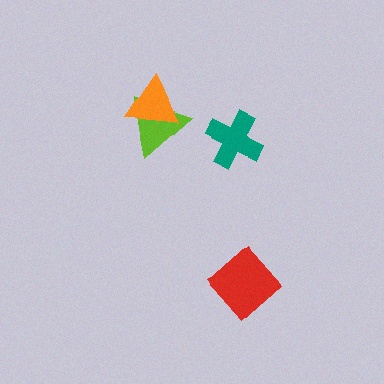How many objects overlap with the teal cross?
0 objects overlap with the teal cross.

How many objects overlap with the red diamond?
0 objects overlap with the red diamond.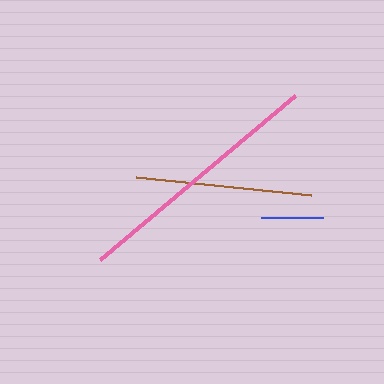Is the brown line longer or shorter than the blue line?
The brown line is longer than the blue line.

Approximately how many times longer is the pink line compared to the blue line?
The pink line is approximately 4.1 times the length of the blue line.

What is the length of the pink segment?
The pink segment is approximately 255 pixels long.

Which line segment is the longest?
The pink line is the longest at approximately 255 pixels.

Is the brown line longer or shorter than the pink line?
The pink line is longer than the brown line.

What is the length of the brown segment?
The brown segment is approximately 176 pixels long.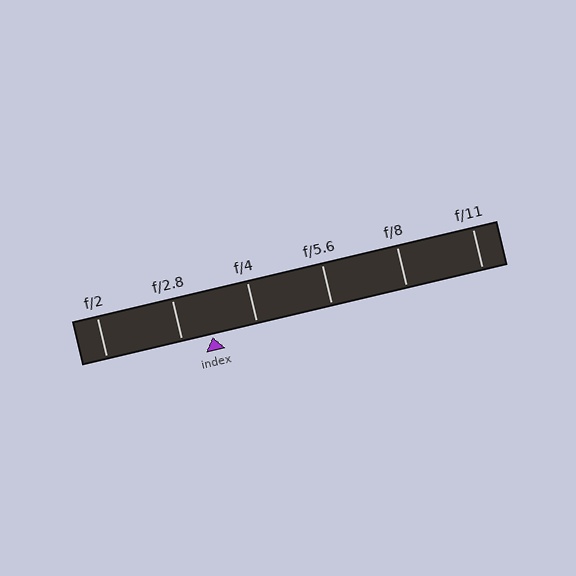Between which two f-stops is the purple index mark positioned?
The index mark is between f/2.8 and f/4.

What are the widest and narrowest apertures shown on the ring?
The widest aperture shown is f/2 and the narrowest is f/11.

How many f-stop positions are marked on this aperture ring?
There are 6 f-stop positions marked.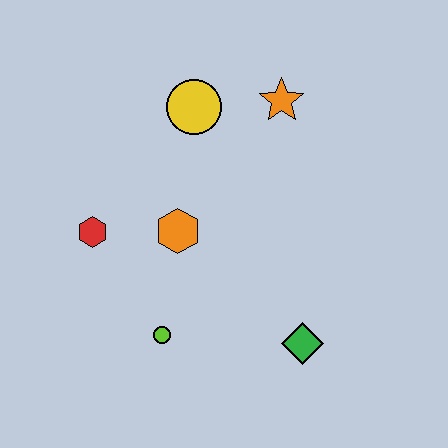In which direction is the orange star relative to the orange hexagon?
The orange star is above the orange hexagon.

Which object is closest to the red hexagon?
The orange hexagon is closest to the red hexagon.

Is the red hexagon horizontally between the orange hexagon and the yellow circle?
No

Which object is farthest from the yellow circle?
The green diamond is farthest from the yellow circle.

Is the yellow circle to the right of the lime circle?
Yes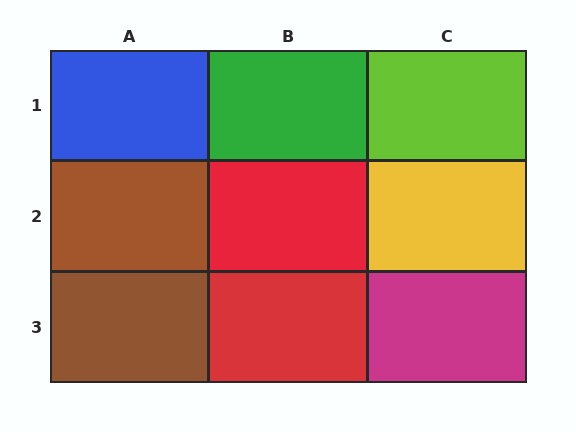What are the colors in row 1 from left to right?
Blue, green, lime.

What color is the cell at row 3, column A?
Brown.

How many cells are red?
2 cells are red.